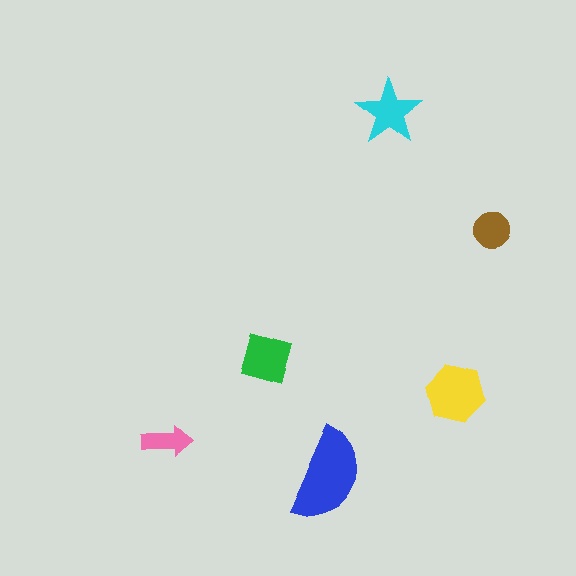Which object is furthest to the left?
The pink arrow is leftmost.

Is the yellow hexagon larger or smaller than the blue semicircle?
Smaller.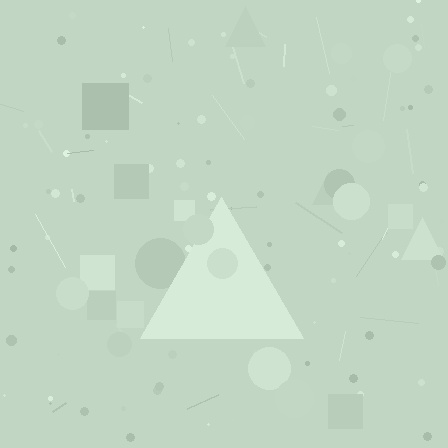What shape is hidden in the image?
A triangle is hidden in the image.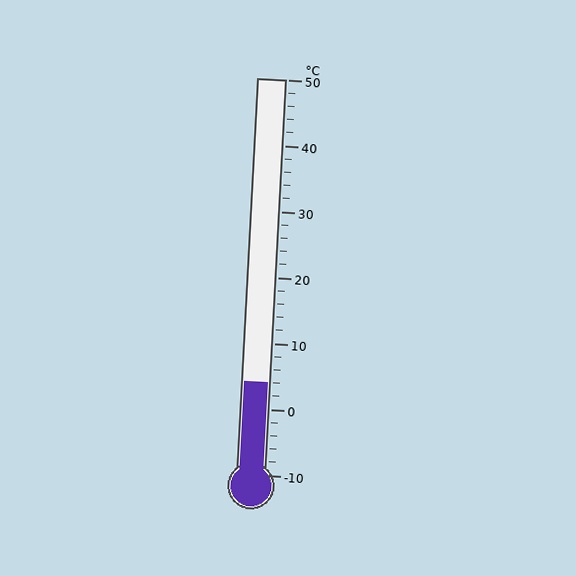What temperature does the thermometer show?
The thermometer shows approximately 4°C.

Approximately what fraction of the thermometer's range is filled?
The thermometer is filled to approximately 25% of its range.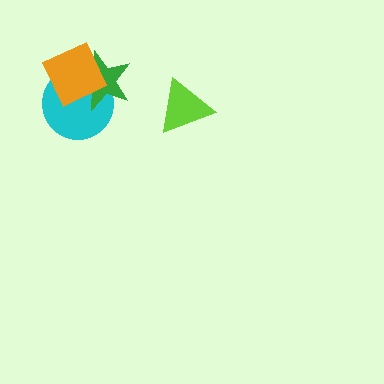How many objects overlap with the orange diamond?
2 objects overlap with the orange diamond.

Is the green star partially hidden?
Yes, it is partially covered by another shape.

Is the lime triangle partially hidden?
No, no other shape covers it.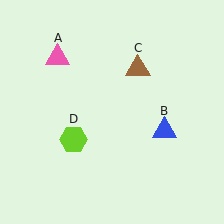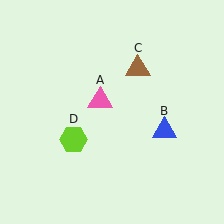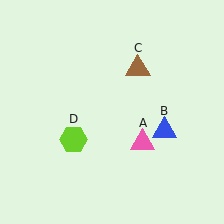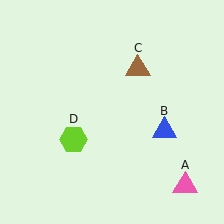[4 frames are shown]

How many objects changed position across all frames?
1 object changed position: pink triangle (object A).